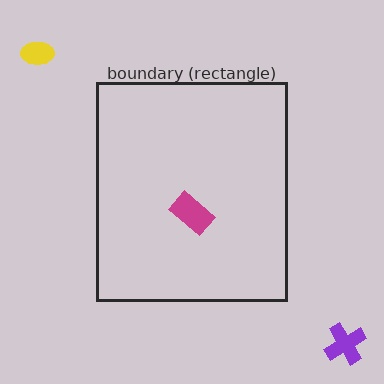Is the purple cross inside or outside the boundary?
Outside.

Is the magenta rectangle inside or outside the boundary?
Inside.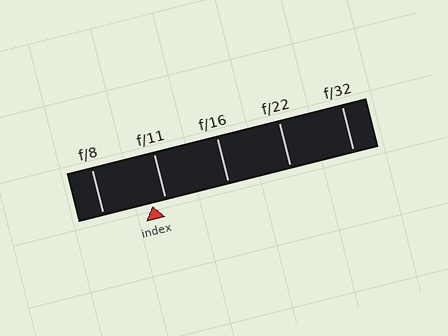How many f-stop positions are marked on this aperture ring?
There are 5 f-stop positions marked.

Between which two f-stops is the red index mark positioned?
The index mark is between f/8 and f/11.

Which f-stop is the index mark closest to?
The index mark is closest to f/11.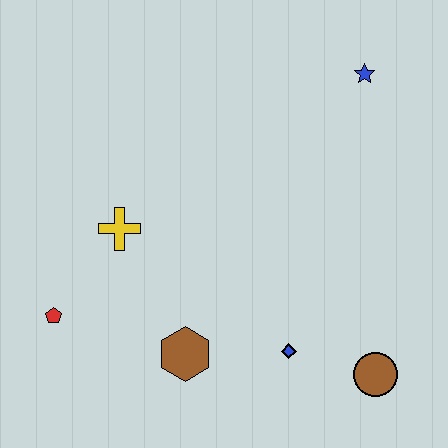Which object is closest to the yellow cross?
The red pentagon is closest to the yellow cross.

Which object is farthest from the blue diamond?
The blue star is farthest from the blue diamond.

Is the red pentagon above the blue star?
No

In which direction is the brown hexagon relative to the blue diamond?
The brown hexagon is to the left of the blue diamond.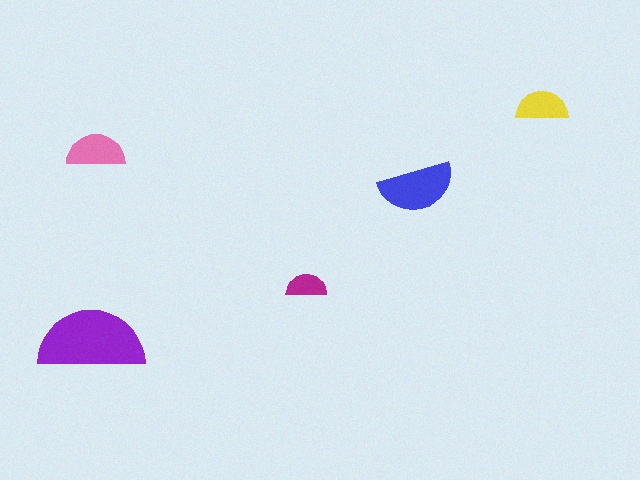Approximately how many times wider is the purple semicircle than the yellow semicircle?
About 2 times wider.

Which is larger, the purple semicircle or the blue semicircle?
The purple one.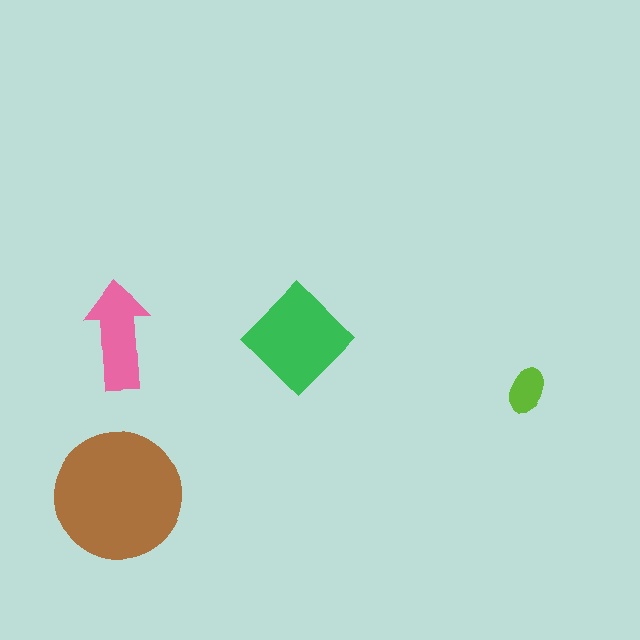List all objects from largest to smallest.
The brown circle, the green diamond, the pink arrow, the lime ellipse.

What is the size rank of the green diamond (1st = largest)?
2nd.